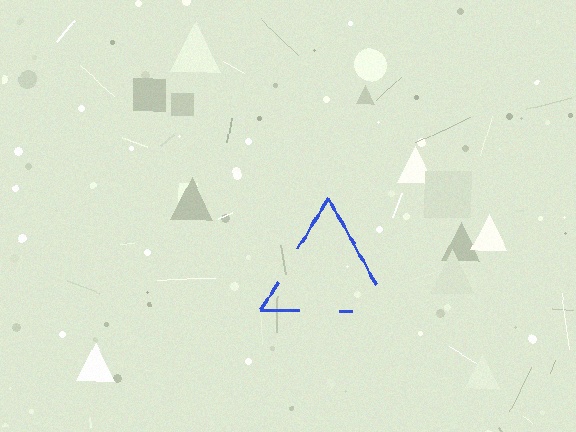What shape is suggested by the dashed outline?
The dashed outline suggests a triangle.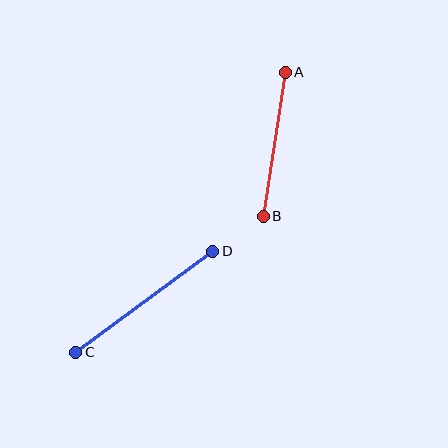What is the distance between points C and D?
The distance is approximately 170 pixels.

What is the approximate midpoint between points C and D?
The midpoint is at approximately (144, 302) pixels.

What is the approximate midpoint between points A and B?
The midpoint is at approximately (274, 144) pixels.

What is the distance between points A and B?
The distance is approximately 146 pixels.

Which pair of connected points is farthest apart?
Points C and D are farthest apart.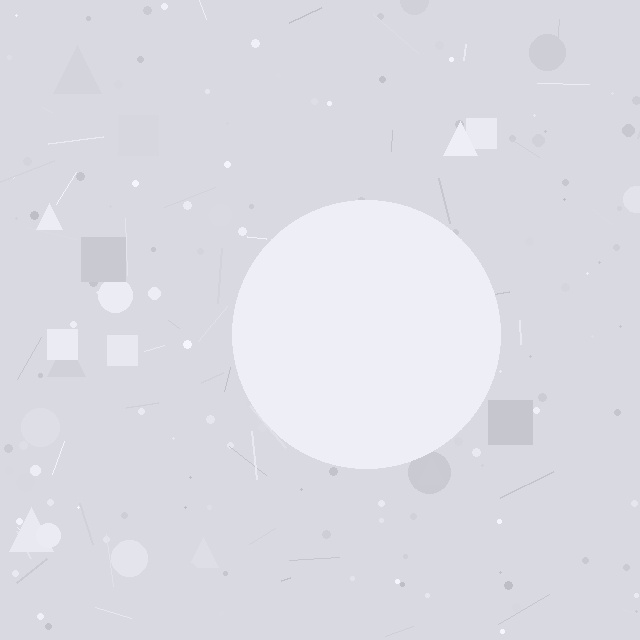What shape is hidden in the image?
A circle is hidden in the image.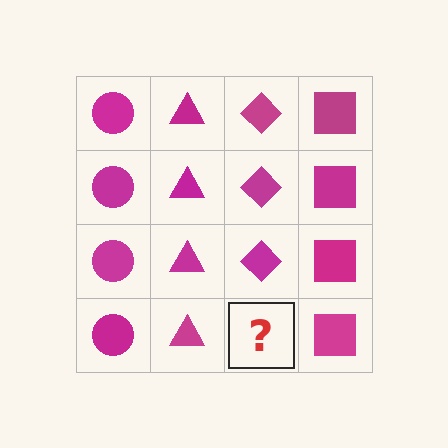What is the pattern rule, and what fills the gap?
The rule is that each column has a consistent shape. The gap should be filled with a magenta diamond.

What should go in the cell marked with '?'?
The missing cell should contain a magenta diamond.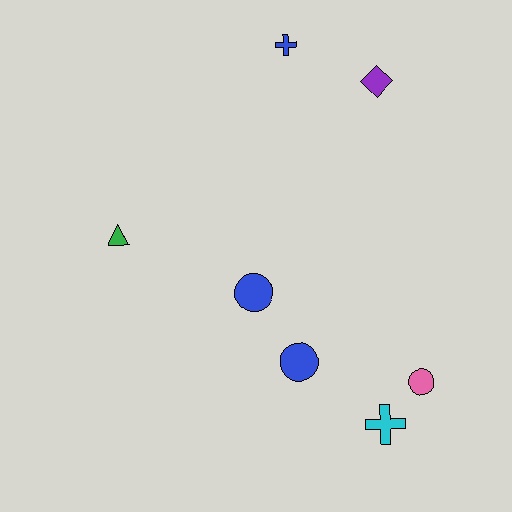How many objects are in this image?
There are 7 objects.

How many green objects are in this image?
There is 1 green object.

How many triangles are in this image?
There is 1 triangle.